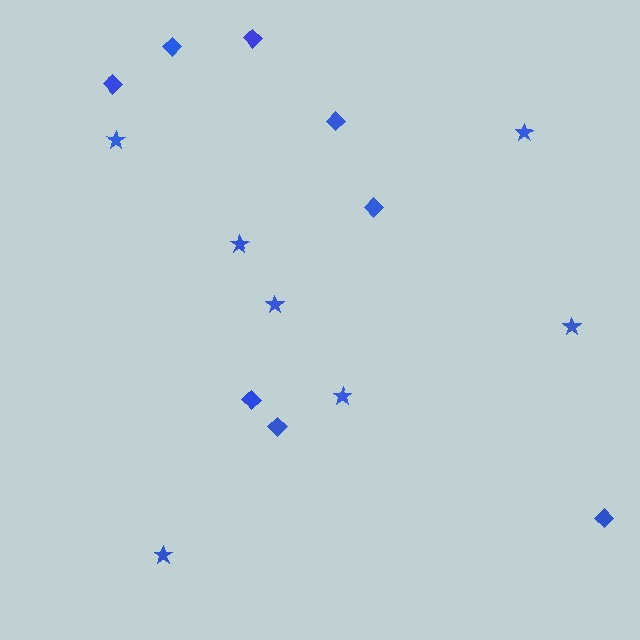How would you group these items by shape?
There are 2 groups: one group of stars (7) and one group of diamonds (8).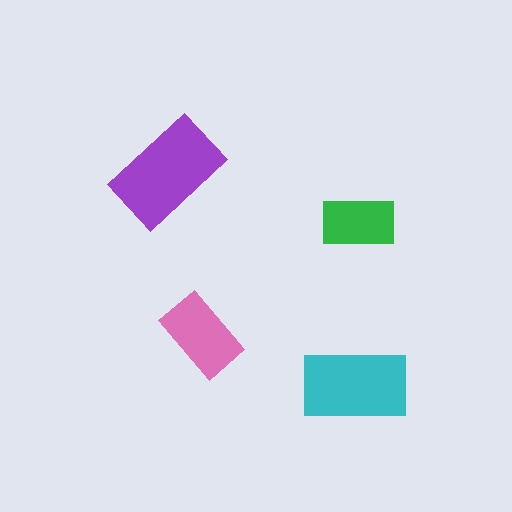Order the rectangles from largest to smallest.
the purple one, the cyan one, the pink one, the green one.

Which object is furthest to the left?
The purple rectangle is leftmost.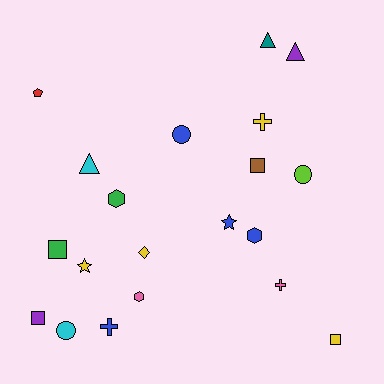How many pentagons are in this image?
There is 1 pentagon.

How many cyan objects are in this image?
There are 2 cyan objects.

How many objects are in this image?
There are 20 objects.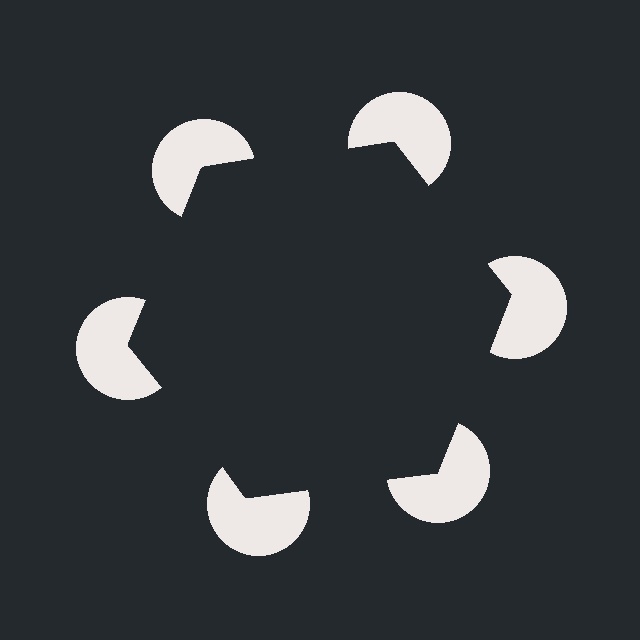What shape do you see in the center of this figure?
An illusory hexagon — its edges are inferred from the aligned wedge cuts in the pac-man discs, not physically drawn.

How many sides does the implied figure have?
6 sides.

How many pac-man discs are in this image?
There are 6 — one at each vertex of the illusory hexagon.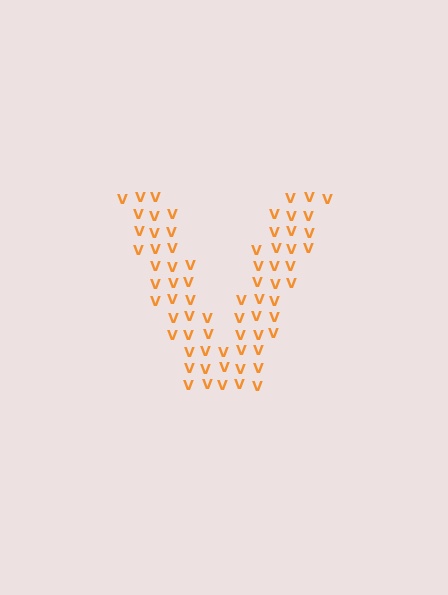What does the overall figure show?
The overall figure shows the letter V.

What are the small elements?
The small elements are letter V's.